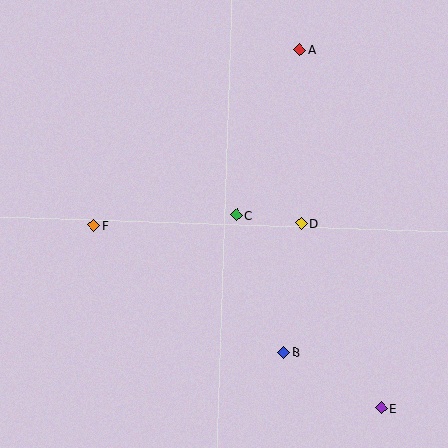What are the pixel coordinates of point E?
Point E is at (381, 408).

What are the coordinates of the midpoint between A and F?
The midpoint between A and F is at (197, 137).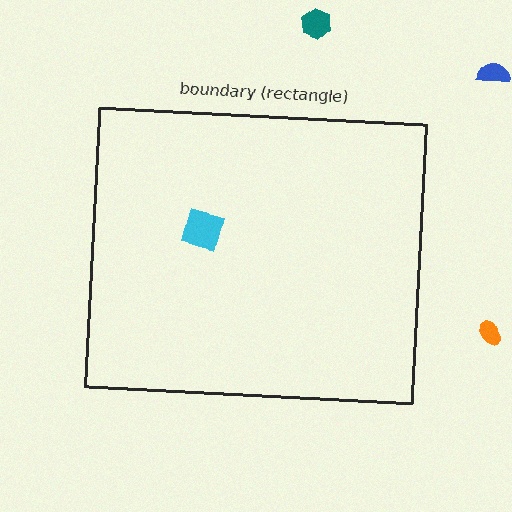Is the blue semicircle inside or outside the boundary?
Outside.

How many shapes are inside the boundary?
1 inside, 3 outside.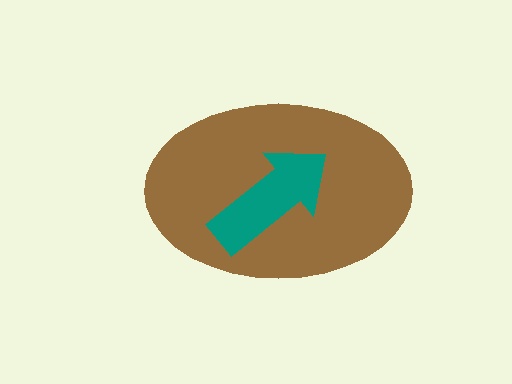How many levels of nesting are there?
2.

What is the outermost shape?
The brown ellipse.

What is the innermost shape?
The teal arrow.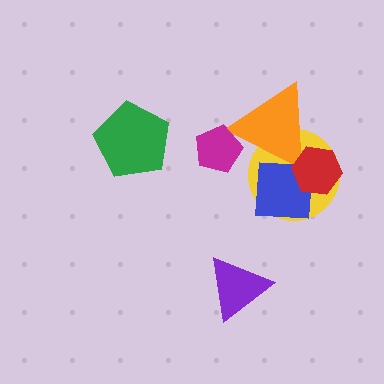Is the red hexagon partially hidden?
No, no other shape covers it.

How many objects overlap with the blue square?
3 objects overlap with the blue square.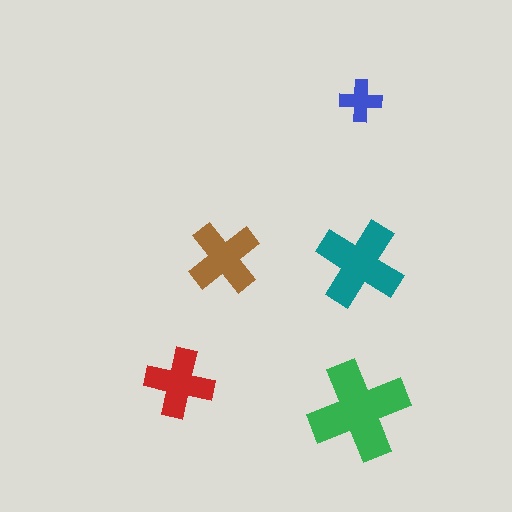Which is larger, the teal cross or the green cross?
The green one.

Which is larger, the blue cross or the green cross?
The green one.